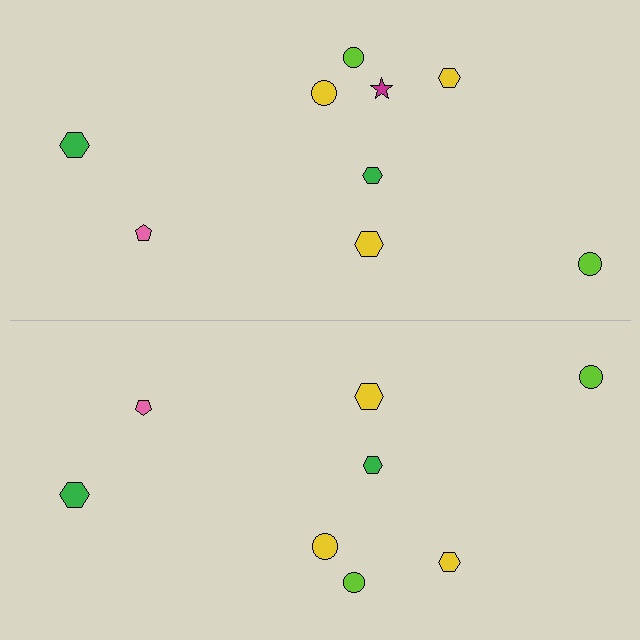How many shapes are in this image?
There are 17 shapes in this image.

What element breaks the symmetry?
A magenta star is missing from the bottom side.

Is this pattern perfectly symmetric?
No, the pattern is not perfectly symmetric. A magenta star is missing from the bottom side.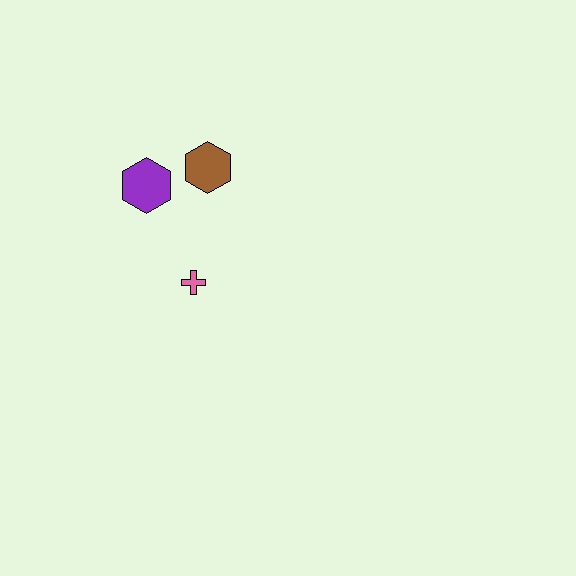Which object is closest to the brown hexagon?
The purple hexagon is closest to the brown hexagon.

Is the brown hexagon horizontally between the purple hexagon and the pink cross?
No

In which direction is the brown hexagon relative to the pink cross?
The brown hexagon is above the pink cross.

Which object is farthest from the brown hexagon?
The pink cross is farthest from the brown hexagon.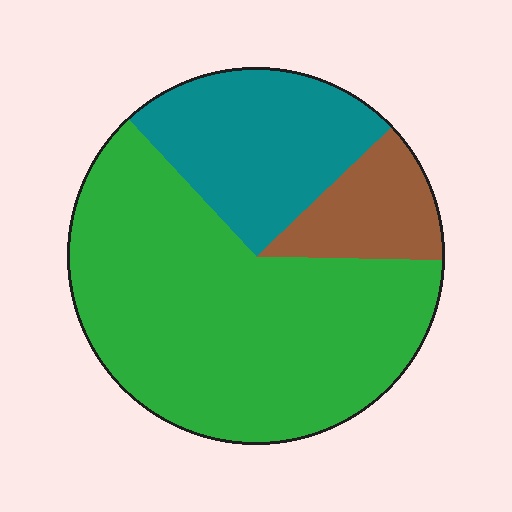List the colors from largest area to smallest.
From largest to smallest: green, teal, brown.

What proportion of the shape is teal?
Teal covers roughly 25% of the shape.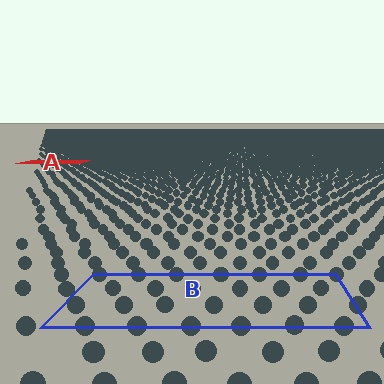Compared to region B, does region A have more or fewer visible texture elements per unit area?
Region A has more texture elements per unit area — they are packed more densely because it is farther away.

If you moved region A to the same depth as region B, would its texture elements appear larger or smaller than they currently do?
They would appear larger. At a closer depth, the same texture elements are projected at a bigger on-screen size.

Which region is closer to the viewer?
Region B is closer. The texture elements there are larger and more spread out.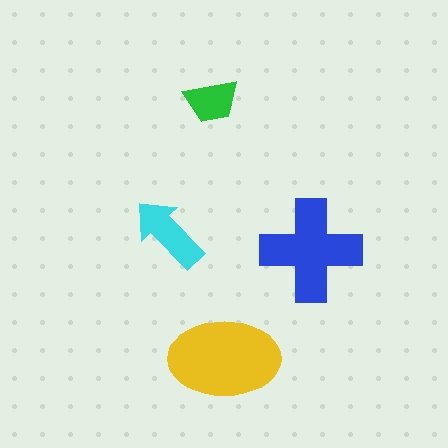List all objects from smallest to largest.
The green trapezoid, the cyan arrow, the blue cross, the yellow ellipse.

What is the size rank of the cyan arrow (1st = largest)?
3rd.